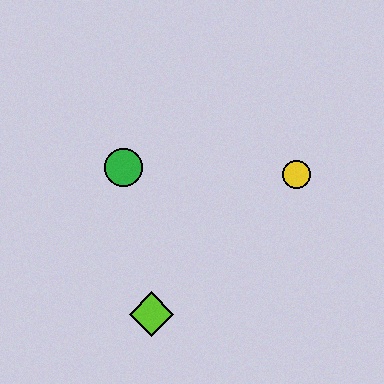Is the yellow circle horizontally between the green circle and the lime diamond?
No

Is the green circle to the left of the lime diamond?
Yes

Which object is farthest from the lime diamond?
The yellow circle is farthest from the lime diamond.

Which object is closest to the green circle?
The lime diamond is closest to the green circle.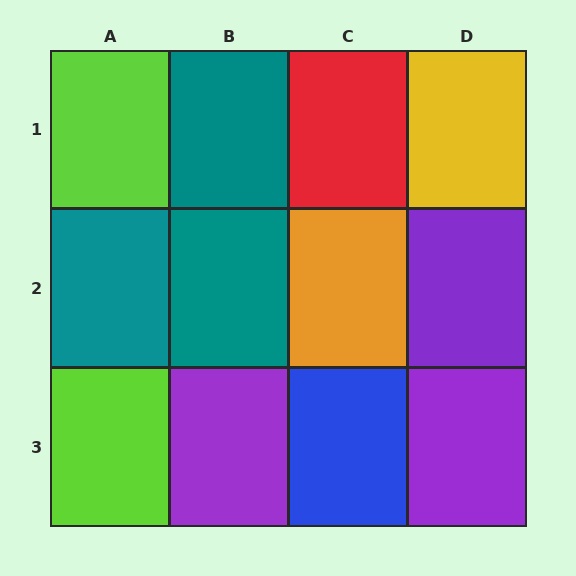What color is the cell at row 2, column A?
Teal.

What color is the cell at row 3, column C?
Blue.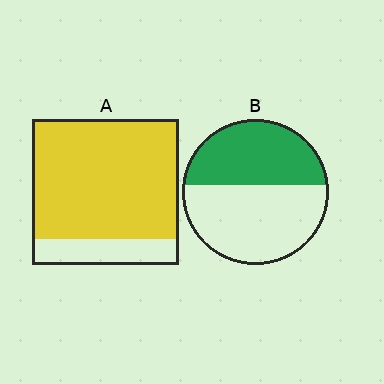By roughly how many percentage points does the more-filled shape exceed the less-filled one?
By roughly 40 percentage points (A over B).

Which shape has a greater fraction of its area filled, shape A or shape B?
Shape A.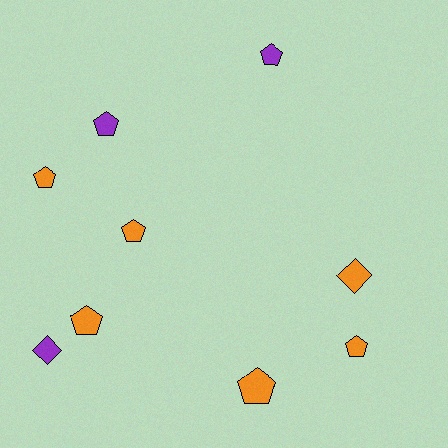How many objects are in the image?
There are 9 objects.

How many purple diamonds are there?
There is 1 purple diamond.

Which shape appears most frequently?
Pentagon, with 7 objects.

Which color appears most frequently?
Orange, with 6 objects.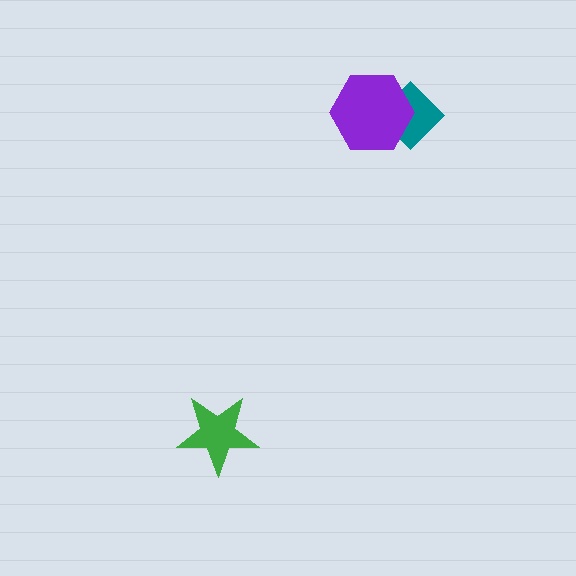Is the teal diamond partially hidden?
Yes, it is partially covered by another shape.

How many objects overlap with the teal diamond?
1 object overlaps with the teal diamond.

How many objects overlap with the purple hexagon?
1 object overlaps with the purple hexagon.